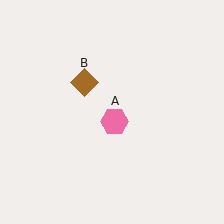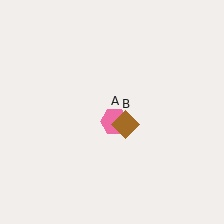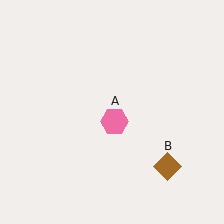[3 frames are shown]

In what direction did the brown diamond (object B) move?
The brown diamond (object B) moved down and to the right.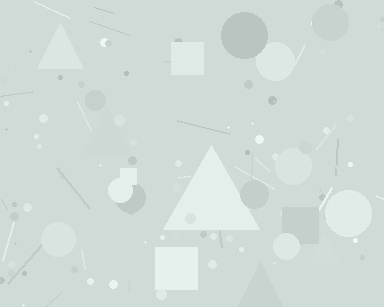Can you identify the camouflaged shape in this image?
The camouflaged shape is a triangle.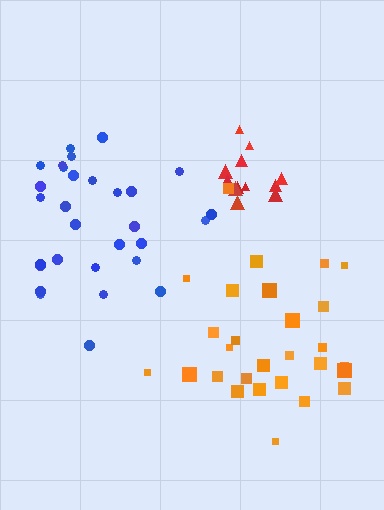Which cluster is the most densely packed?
Red.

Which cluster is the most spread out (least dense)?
Blue.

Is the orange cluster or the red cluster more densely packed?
Red.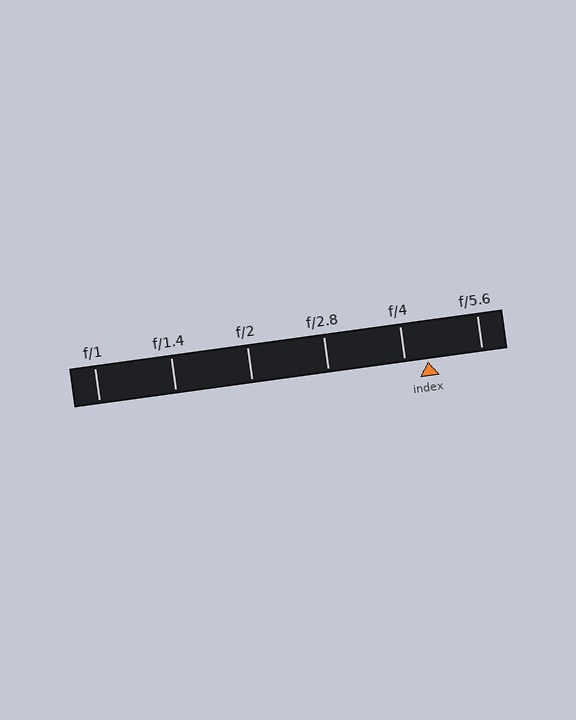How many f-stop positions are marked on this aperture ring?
There are 6 f-stop positions marked.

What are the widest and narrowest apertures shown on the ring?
The widest aperture shown is f/1 and the narrowest is f/5.6.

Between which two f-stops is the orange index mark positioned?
The index mark is between f/4 and f/5.6.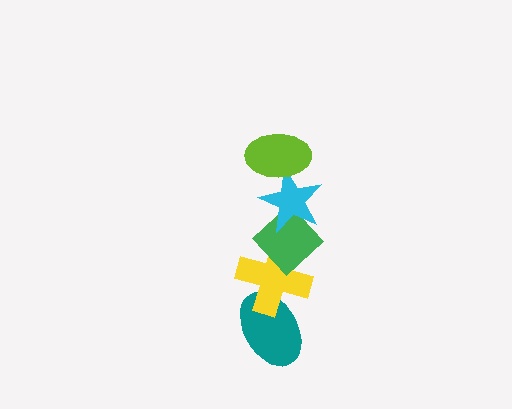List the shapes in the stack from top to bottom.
From top to bottom: the lime ellipse, the cyan star, the green diamond, the yellow cross, the teal ellipse.